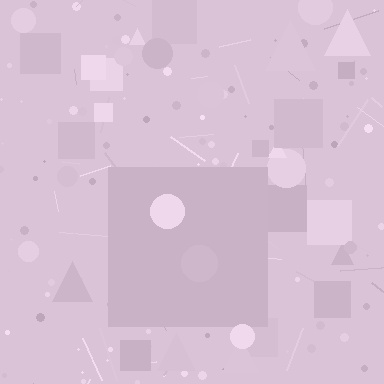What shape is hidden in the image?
A square is hidden in the image.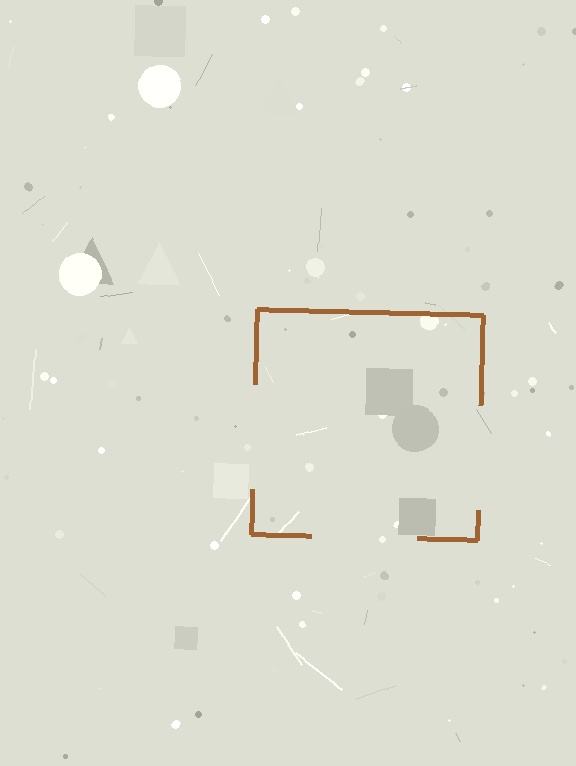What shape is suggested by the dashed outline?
The dashed outline suggests a square.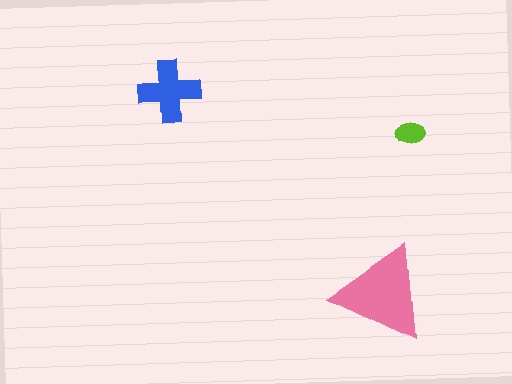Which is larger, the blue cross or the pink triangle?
The pink triangle.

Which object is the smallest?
The lime ellipse.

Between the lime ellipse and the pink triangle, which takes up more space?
The pink triangle.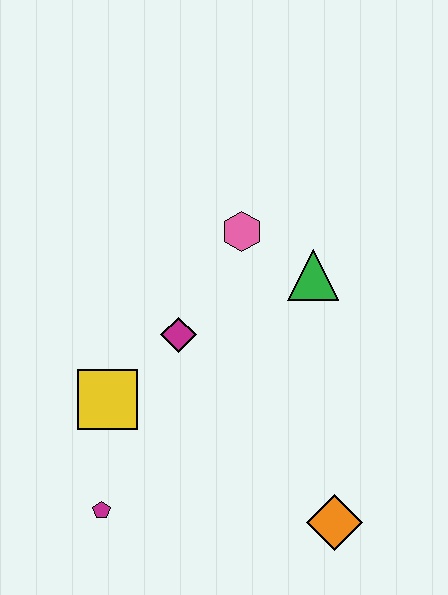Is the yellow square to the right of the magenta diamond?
No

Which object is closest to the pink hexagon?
The green triangle is closest to the pink hexagon.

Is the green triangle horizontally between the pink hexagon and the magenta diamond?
No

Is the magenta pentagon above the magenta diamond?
No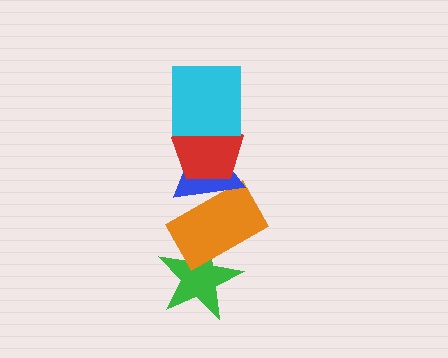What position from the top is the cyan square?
The cyan square is 1st from the top.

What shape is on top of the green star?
The orange rectangle is on top of the green star.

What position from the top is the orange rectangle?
The orange rectangle is 4th from the top.